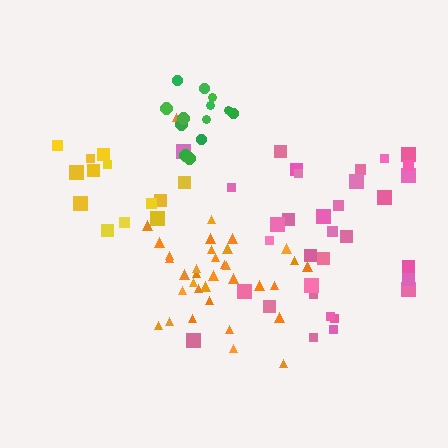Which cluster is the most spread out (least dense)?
Pink.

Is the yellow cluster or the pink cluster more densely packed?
Yellow.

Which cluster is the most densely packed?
Orange.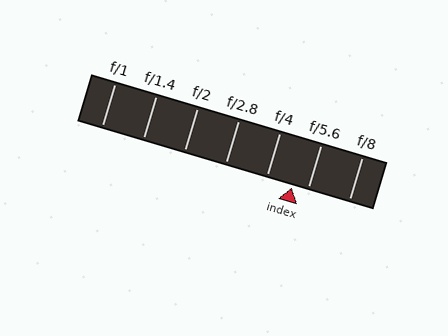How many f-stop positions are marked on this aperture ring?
There are 7 f-stop positions marked.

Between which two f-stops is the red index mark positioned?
The index mark is between f/4 and f/5.6.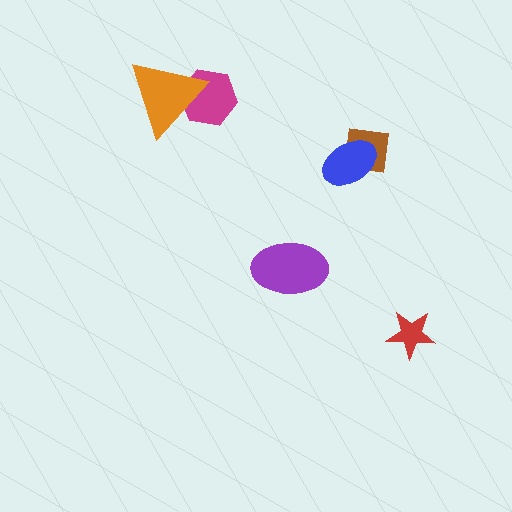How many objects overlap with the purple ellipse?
0 objects overlap with the purple ellipse.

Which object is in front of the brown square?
The blue ellipse is in front of the brown square.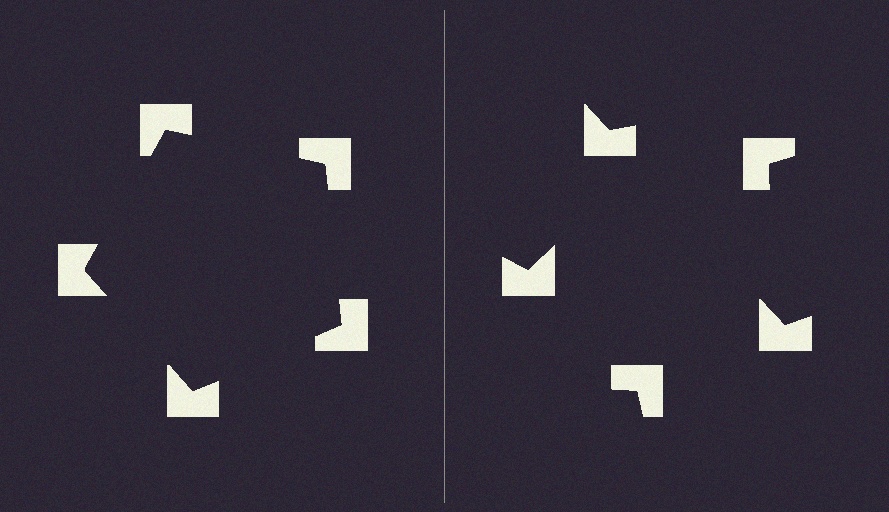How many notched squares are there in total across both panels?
10 — 5 on each side.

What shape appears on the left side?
An illusory pentagon.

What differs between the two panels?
The notched squares are positioned identically on both sides; only the wedge orientations differ. On the left they align to a pentagon; on the right they are misaligned.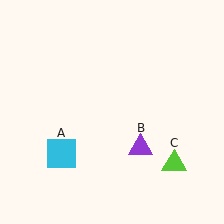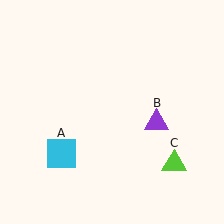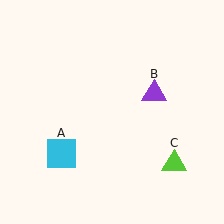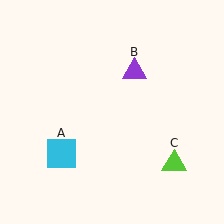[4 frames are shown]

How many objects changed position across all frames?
1 object changed position: purple triangle (object B).